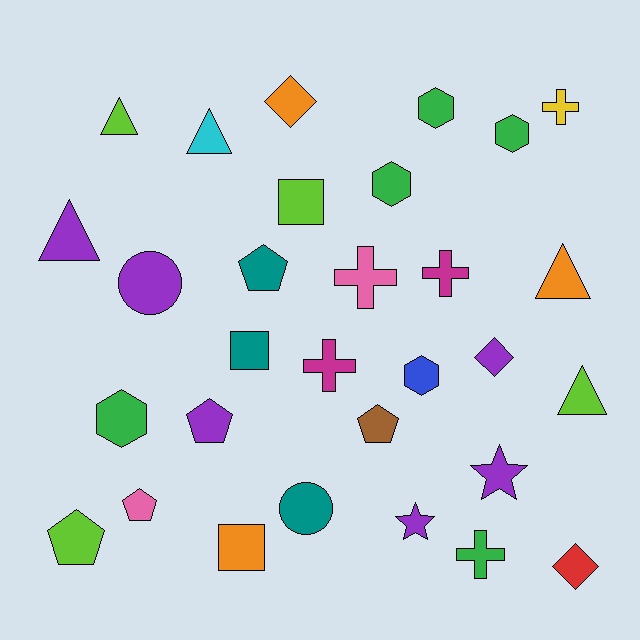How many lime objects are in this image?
There are 4 lime objects.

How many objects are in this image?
There are 30 objects.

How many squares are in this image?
There are 3 squares.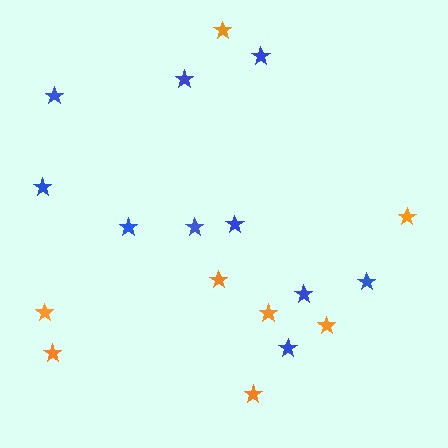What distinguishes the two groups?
There are 2 groups: one group of orange stars (8) and one group of blue stars (10).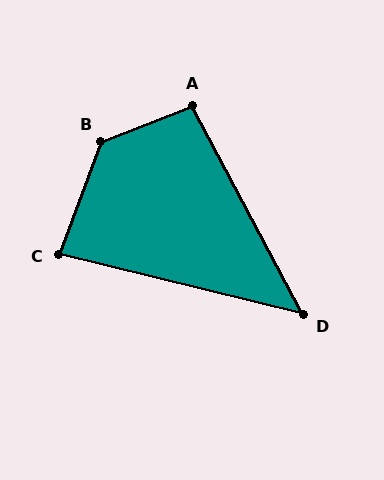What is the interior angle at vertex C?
Approximately 83 degrees (acute).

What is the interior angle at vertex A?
Approximately 97 degrees (obtuse).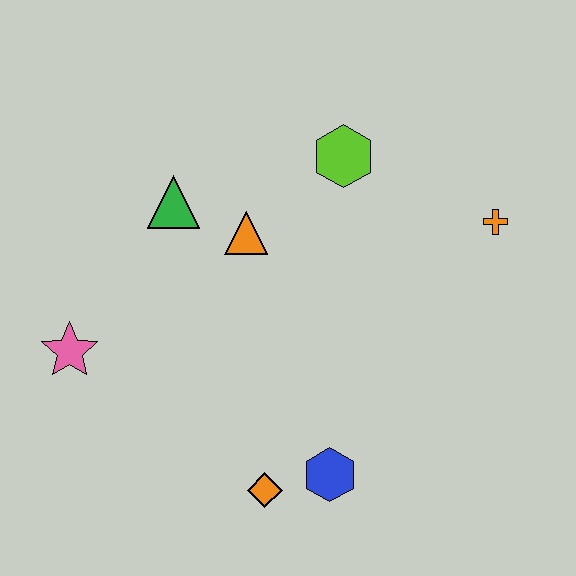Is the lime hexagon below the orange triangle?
No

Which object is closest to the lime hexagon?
The orange triangle is closest to the lime hexagon.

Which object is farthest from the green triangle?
The orange cross is farthest from the green triangle.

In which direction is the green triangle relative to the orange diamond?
The green triangle is above the orange diamond.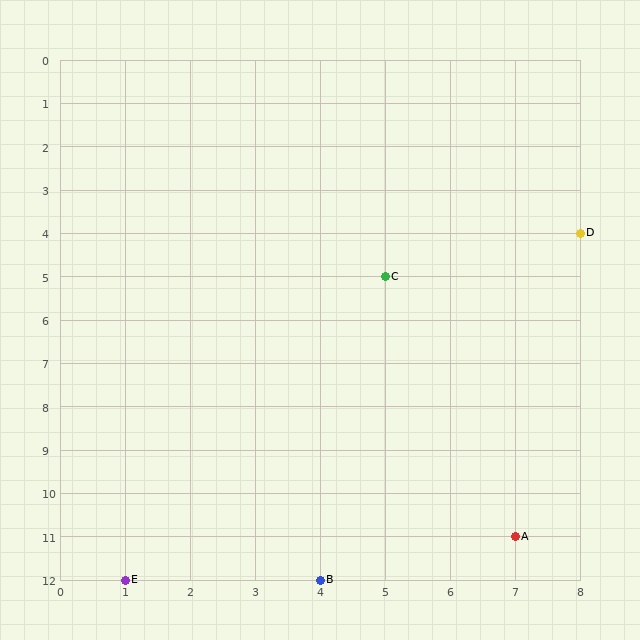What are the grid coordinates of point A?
Point A is at grid coordinates (7, 11).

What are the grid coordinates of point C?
Point C is at grid coordinates (5, 5).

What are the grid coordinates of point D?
Point D is at grid coordinates (8, 4).